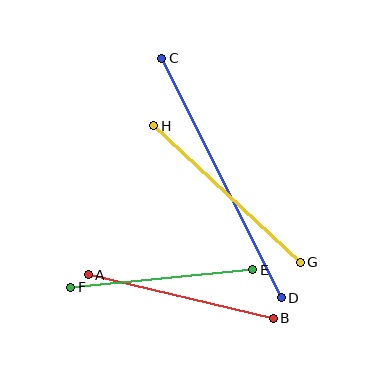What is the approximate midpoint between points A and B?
The midpoint is at approximately (181, 297) pixels.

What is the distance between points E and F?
The distance is approximately 183 pixels.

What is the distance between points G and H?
The distance is approximately 200 pixels.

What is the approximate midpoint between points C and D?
The midpoint is at approximately (222, 178) pixels.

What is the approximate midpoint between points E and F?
The midpoint is at approximately (162, 278) pixels.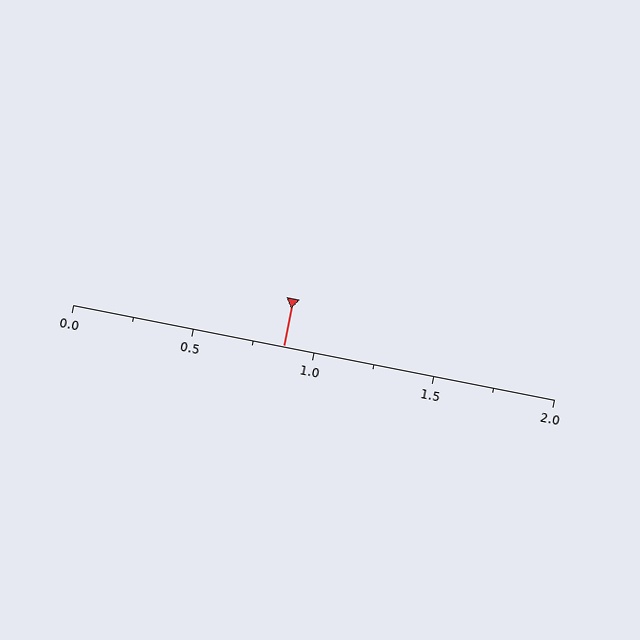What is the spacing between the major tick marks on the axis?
The major ticks are spaced 0.5 apart.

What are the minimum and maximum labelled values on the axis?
The axis runs from 0.0 to 2.0.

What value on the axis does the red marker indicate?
The marker indicates approximately 0.88.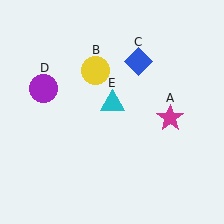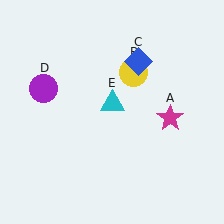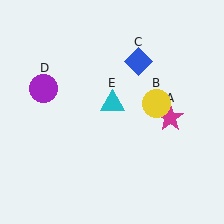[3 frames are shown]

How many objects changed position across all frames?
1 object changed position: yellow circle (object B).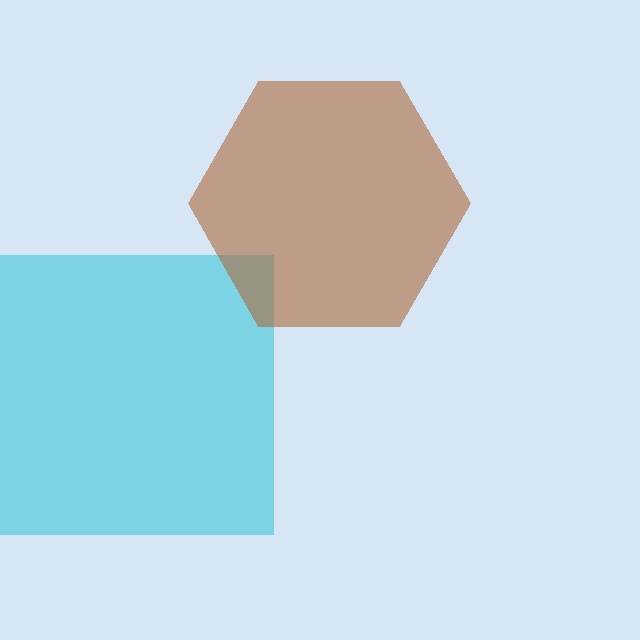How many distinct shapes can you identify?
There are 2 distinct shapes: a cyan square, a brown hexagon.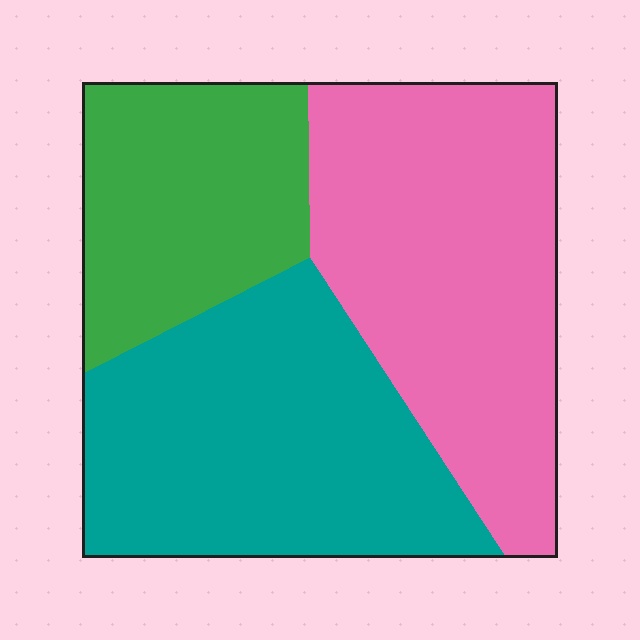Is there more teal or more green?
Teal.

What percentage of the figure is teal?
Teal takes up about three eighths (3/8) of the figure.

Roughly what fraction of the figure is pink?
Pink covers about 40% of the figure.